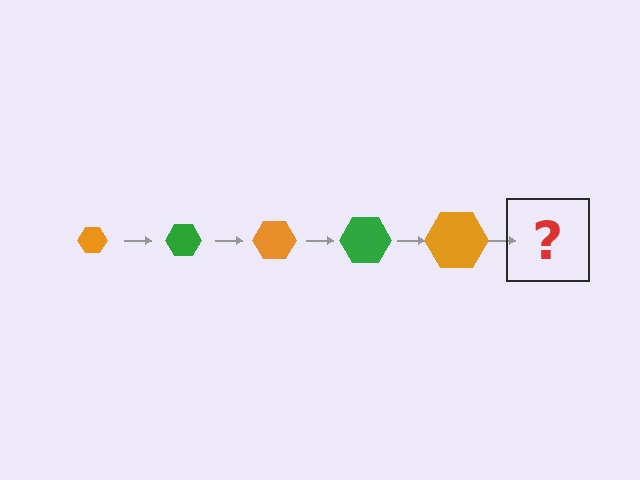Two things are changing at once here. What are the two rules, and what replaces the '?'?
The two rules are that the hexagon grows larger each step and the color cycles through orange and green. The '?' should be a green hexagon, larger than the previous one.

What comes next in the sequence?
The next element should be a green hexagon, larger than the previous one.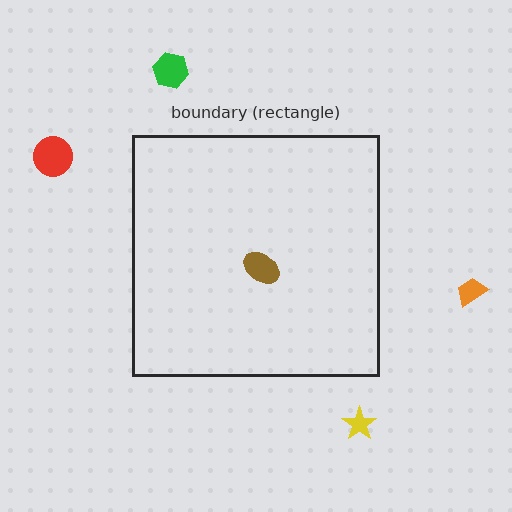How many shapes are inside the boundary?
1 inside, 4 outside.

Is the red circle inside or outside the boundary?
Outside.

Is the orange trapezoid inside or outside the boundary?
Outside.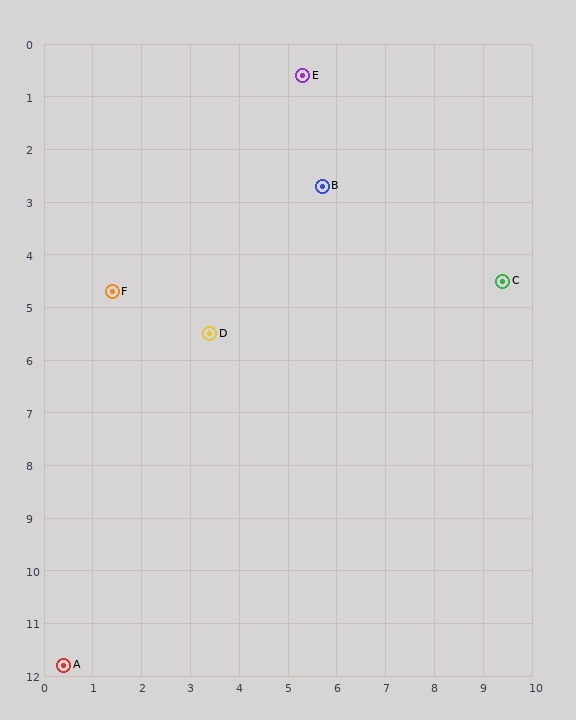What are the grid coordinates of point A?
Point A is at approximately (0.4, 11.8).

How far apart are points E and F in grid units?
Points E and F are about 5.7 grid units apart.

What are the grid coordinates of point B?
Point B is at approximately (5.7, 2.7).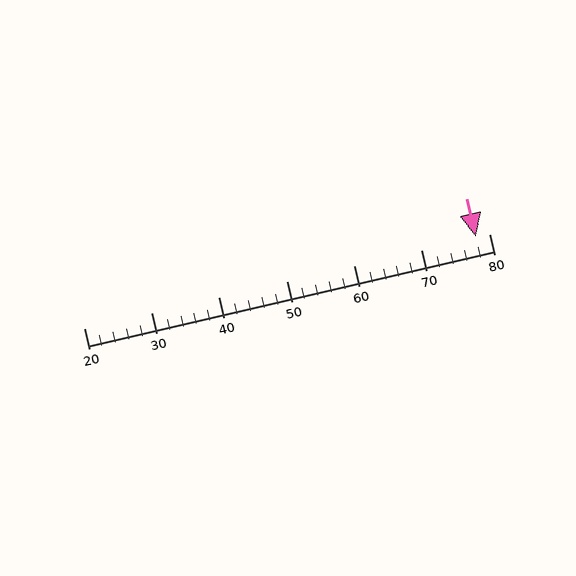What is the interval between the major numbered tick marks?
The major tick marks are spaced 10 units apart.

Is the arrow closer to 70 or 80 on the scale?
The arrow is closer to 80.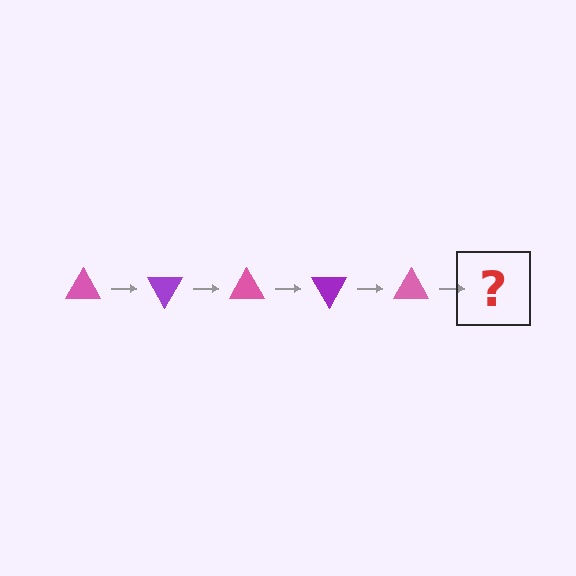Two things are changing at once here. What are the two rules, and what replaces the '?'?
The two rules are that it rotates 60 degrees each step and the color cycles through pink and purple. The '?' should be a purple triangle, rotated 300 degrees from the start.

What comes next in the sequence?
The next element should be a purple triangle, rotated 300 degrees from the start.